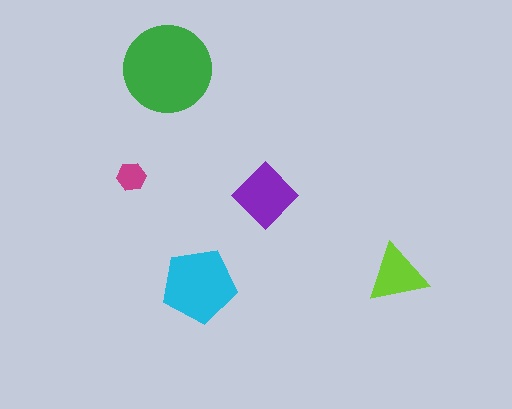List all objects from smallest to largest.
The magenta hexagon, the lime triangle, the purple diamond, the cyan pentagon, the green circle.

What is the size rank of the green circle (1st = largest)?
1st.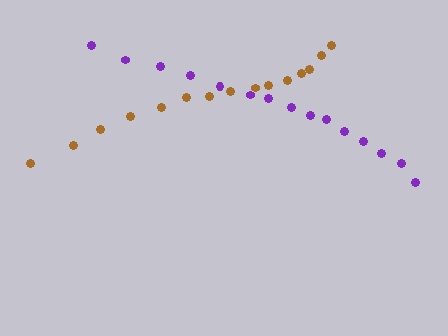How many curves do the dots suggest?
There are 2 distinct paths.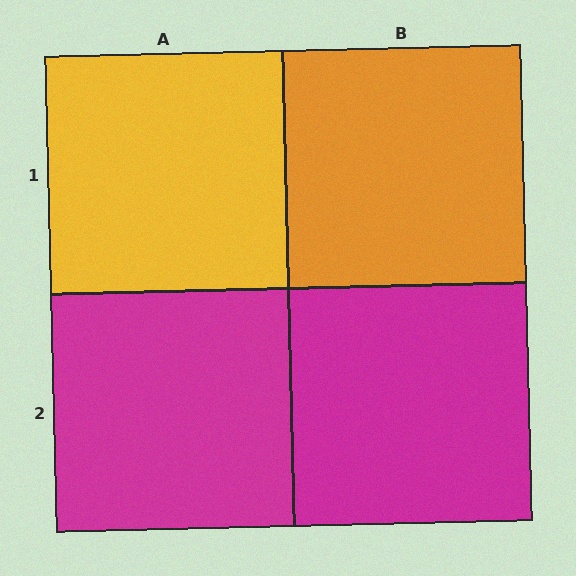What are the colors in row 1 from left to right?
Yellow, orange.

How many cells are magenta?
2 cells are magenta.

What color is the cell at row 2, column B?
Magenta.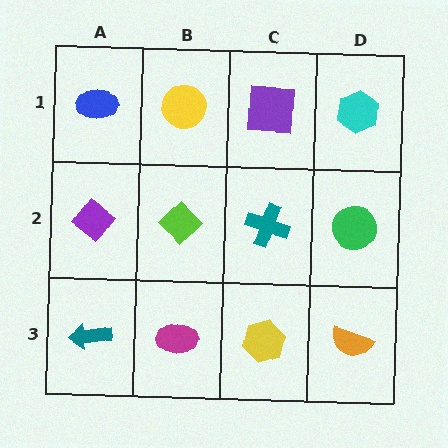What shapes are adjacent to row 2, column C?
A purple square (row 1, column C), a yellow hexagon (row 3, column C), a lime diamond (row 2, column B), a green circle (row 2, column D).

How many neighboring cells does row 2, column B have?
4.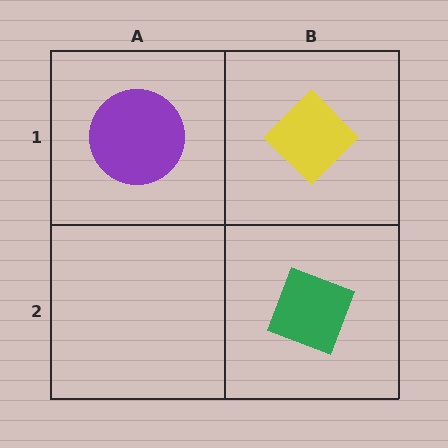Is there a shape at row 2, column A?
No, that cell is empty.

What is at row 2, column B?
A green diamond.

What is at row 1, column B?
A yellow diamond.